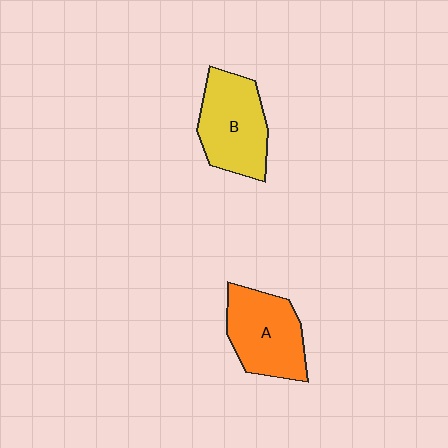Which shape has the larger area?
Shape B (yellow).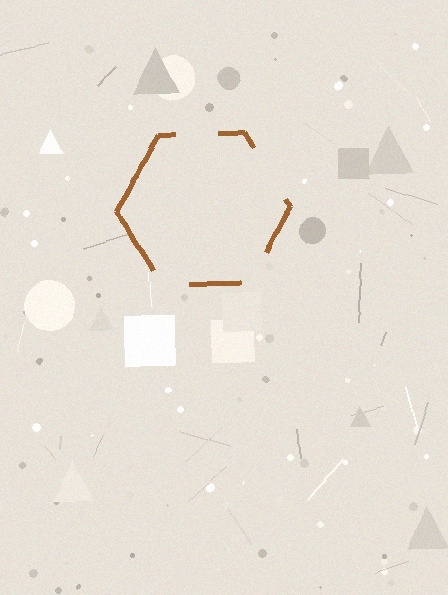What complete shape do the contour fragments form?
The contour fragments form a hexagon.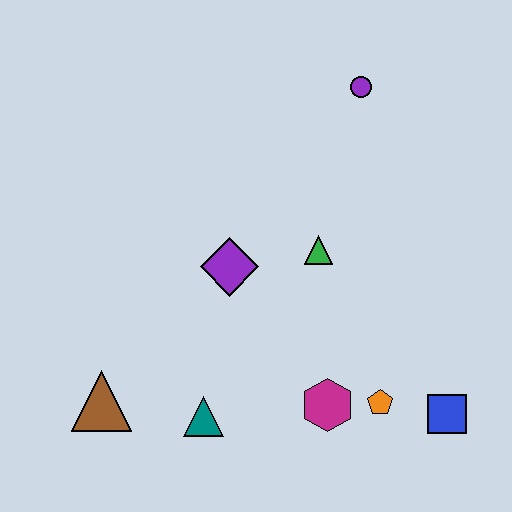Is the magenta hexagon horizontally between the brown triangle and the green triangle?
No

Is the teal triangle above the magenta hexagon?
No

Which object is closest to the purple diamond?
The green triangle is closest to the purple diamond.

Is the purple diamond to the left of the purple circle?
Yes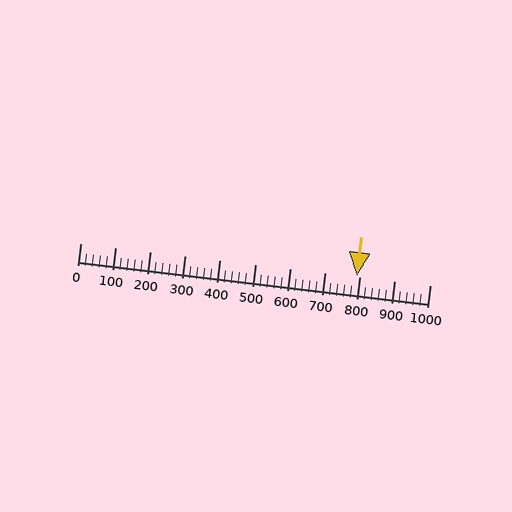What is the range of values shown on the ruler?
The ruler shows values from 0 to 1000.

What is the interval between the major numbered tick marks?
The major tick marks are spaced 100 units apart.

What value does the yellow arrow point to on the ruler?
The yellow arrow points to approximately 791.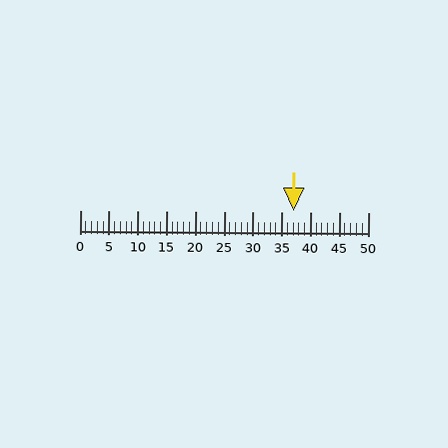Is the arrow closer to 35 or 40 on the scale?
The arrow is closer to 35.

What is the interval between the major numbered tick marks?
The major tick marks are spaced 5 units apart.